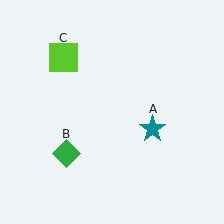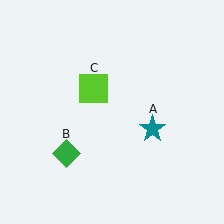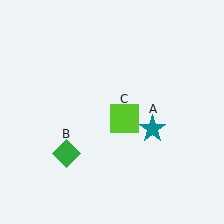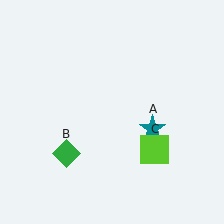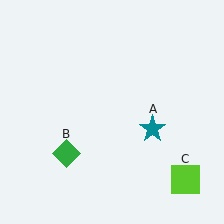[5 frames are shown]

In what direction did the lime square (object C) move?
The lime square (object C) moved down and to the right.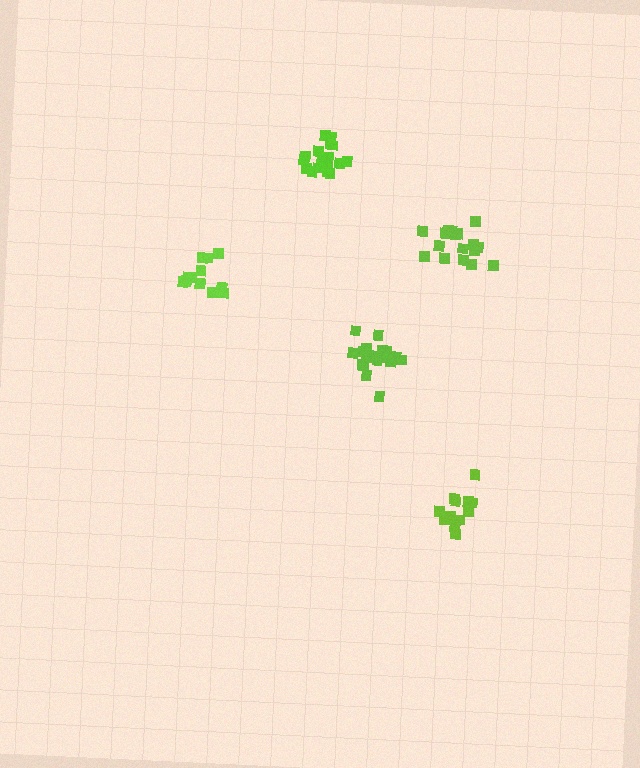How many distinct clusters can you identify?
There are 5 distinct clusters.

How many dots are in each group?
Group 1: 17 dots, Group 2: 18 dots, Group 3: 17 dots, Group 4: 14 dots, Group 5: 12 dots (78 total).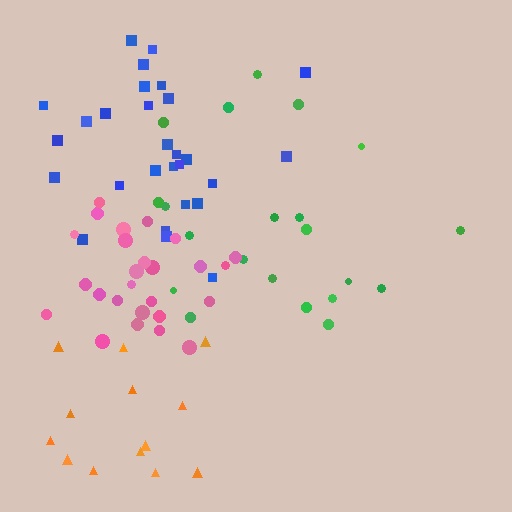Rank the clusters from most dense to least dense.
pink, blue, green, orange.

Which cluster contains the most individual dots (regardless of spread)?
Blue (28).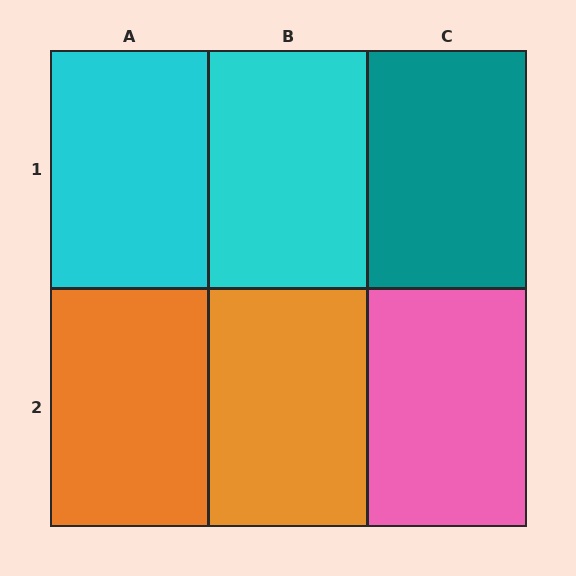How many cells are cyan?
2 cells are cyan.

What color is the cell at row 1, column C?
Teal.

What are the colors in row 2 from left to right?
Orange, orange, pink.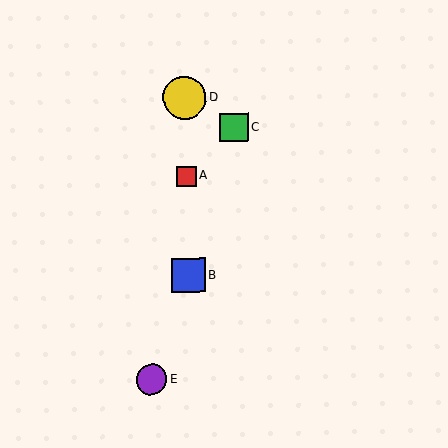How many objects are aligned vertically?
3 objects (A, B, D) are aligned vertically.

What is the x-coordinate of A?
Object A is at x≈186.